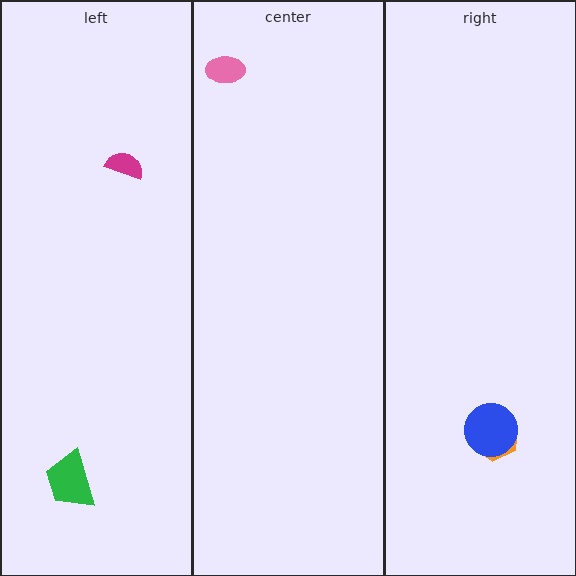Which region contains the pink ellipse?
The center region.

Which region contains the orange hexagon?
The right region.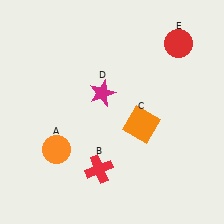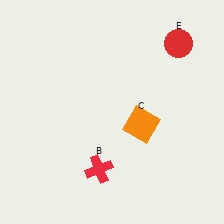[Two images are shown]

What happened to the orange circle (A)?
The orange circle (A) was removed in Image 2. It was in the bottom-left area of Image 1.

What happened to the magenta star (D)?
The magenta star (D) was removed in Image 2. It was in the top-left area of Image 1.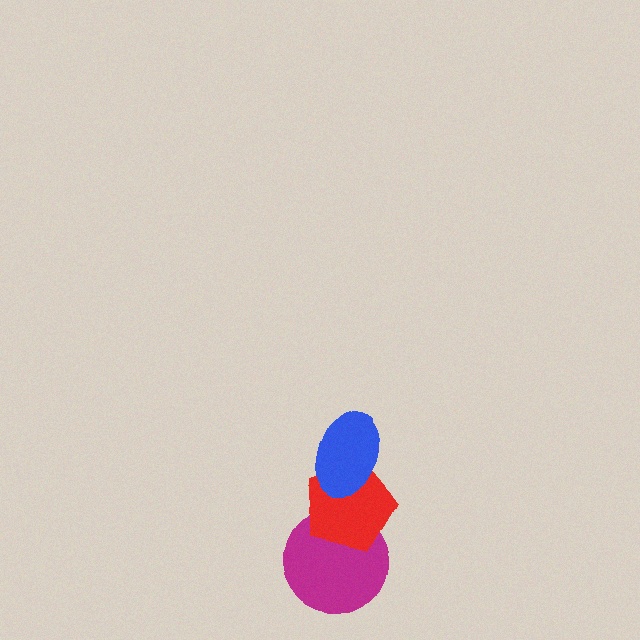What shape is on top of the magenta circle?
The red pentagon is on top of the magenta circle.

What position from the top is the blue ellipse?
The blue ellipse is 1st from the top.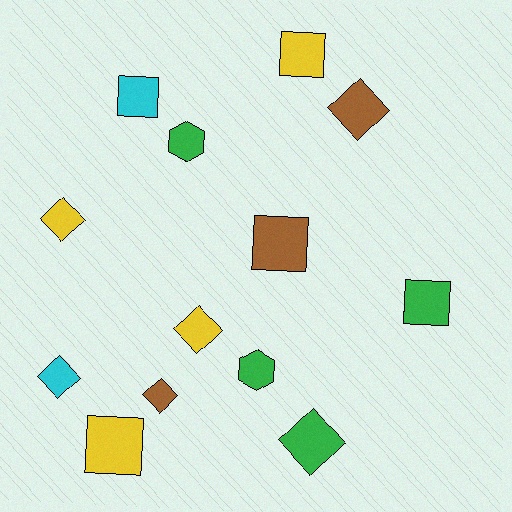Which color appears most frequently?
Yellow, with 4 objects.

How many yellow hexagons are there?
There are no yellow hexagons.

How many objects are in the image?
There are 13 objects.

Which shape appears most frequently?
Diamond, with 6 objects.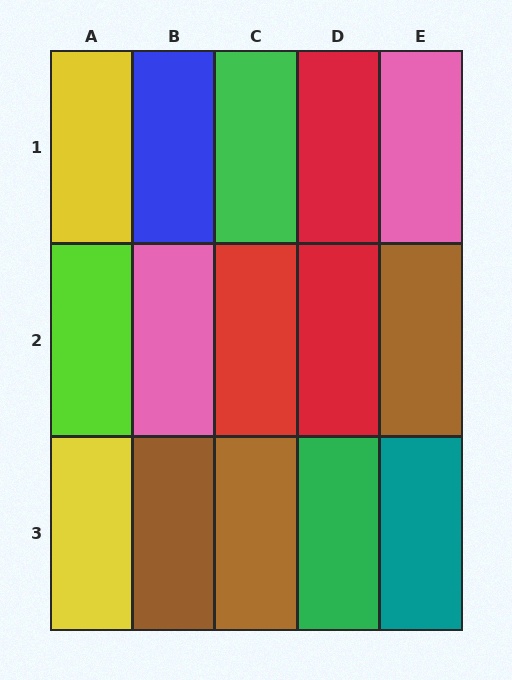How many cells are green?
2 cells are green.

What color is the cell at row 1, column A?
Yellow.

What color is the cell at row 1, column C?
Green.